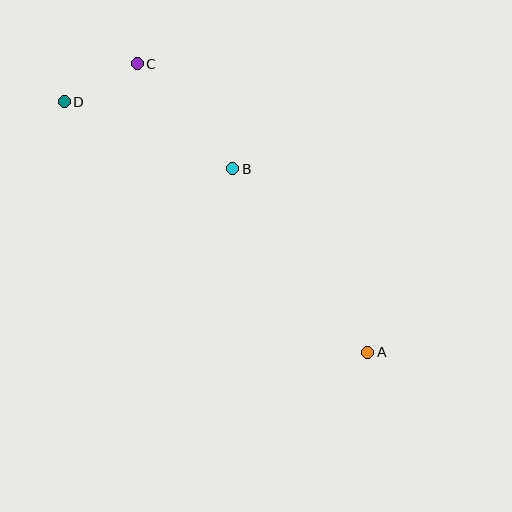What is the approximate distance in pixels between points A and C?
The distance between A and C is approximately 369 pixels.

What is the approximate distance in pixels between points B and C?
The distance between B and C is approximately 142 pixels.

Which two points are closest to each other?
Points C and D are closest to each other.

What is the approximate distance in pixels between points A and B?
The distance between A and B is approximately 228 pixels.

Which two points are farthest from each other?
Points A and D are farthest from each other.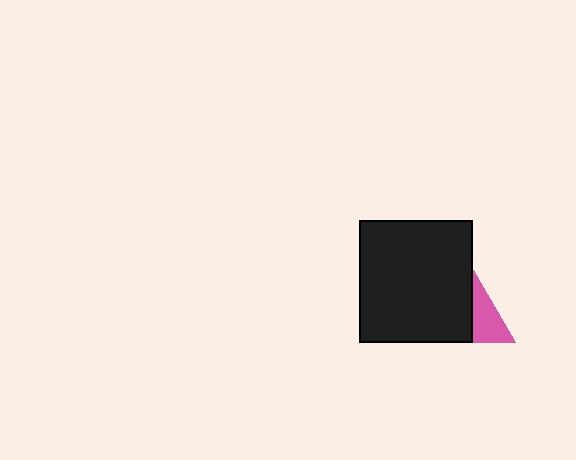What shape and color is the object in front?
The object in front is a black rectangle.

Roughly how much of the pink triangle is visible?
A small part of it is visible (roughly 32%).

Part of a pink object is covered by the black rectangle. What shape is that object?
It is a triangle.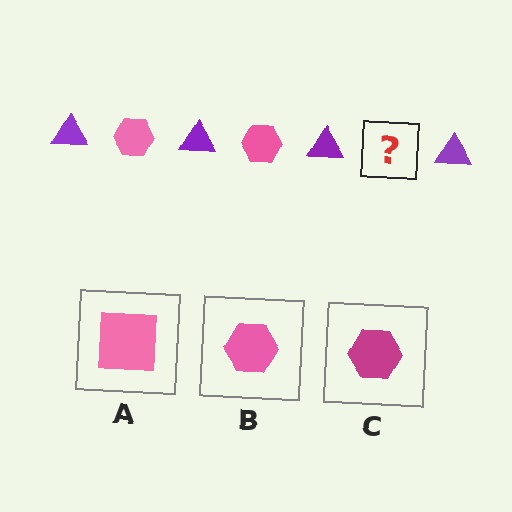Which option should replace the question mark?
Option B.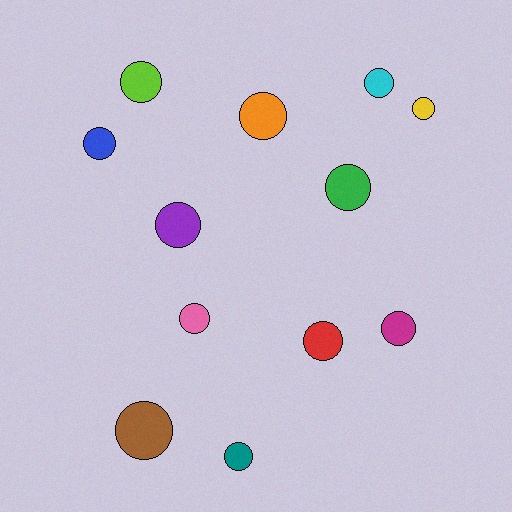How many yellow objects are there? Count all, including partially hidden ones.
There is 1 yellow object.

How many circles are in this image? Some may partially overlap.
There are 12 circles.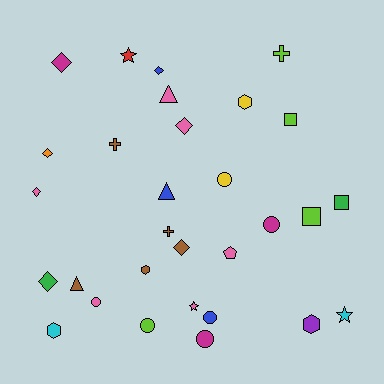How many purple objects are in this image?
There is 1 purple object.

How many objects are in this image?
There are 30 objects.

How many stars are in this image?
There are 3 stars.